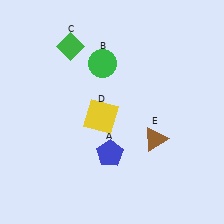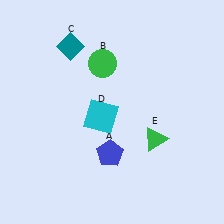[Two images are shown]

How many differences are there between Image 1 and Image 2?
There are 3 differences between the two images.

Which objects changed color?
C changed from green to teal. D changed from yellow to cyan. E changed from brown to green.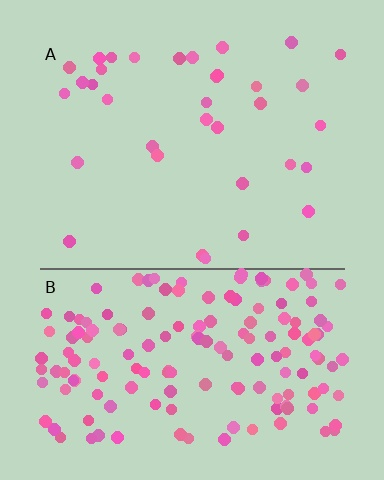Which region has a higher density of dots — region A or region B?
B (the bottom).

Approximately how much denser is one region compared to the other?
Approximately 4.7× — region B over region A.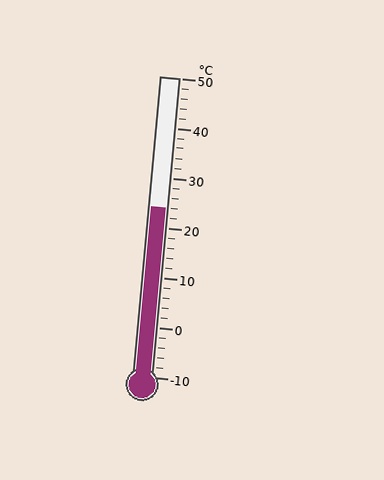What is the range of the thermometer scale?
The thermometer scale ranges from -10°C to 50°C.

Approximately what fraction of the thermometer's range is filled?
The thermometer is filled to approximately 55% of its range.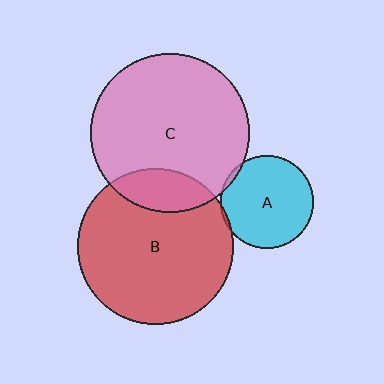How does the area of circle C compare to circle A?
Approximately 2.9 times.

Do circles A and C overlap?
Yes.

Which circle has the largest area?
Circle C (pink).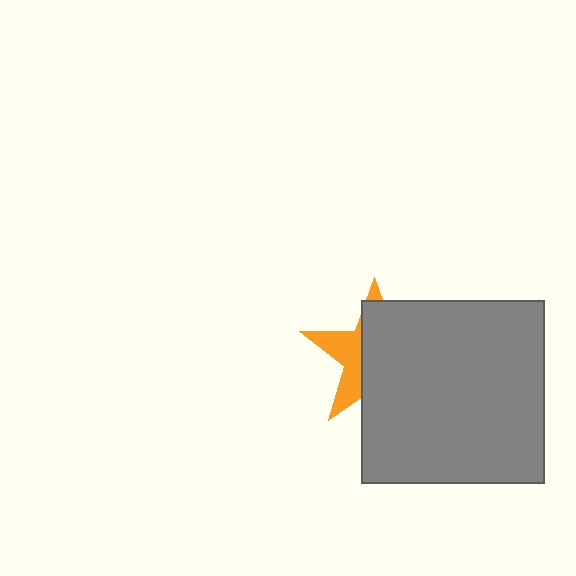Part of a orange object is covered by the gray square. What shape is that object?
It is a star.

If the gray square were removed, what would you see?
You would see the complete orange star.